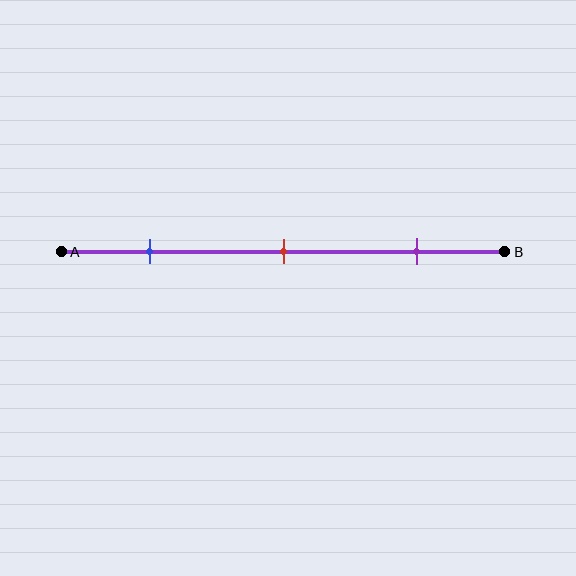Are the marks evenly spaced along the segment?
Yes, the marks are approximately evenly spaced.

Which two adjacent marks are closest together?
The blue and red marks are the closest adjacent pair.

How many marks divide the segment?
There are 3 marks dividing the segment.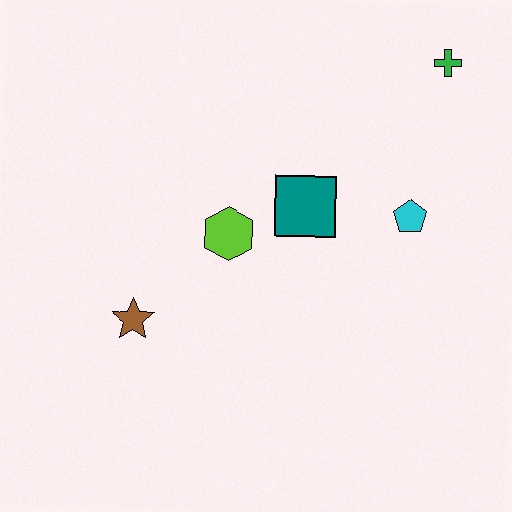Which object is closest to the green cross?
The cyan pentagon is closest to the green cross.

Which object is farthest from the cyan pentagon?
The brown star is farthest from the cyan pentagon.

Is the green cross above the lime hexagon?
Yes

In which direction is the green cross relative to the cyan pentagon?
The green cross is above the cyan pentagon.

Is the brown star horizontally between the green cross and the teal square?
No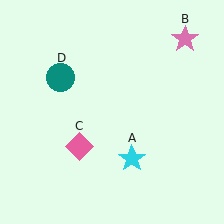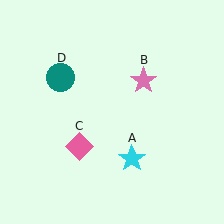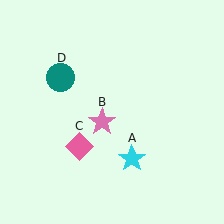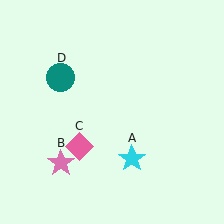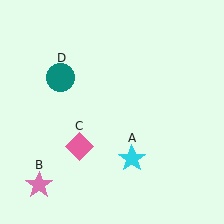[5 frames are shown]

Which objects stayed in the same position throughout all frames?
Cyan star (object A) and pink diamond (object C) and teal circle (object D) remained stationary.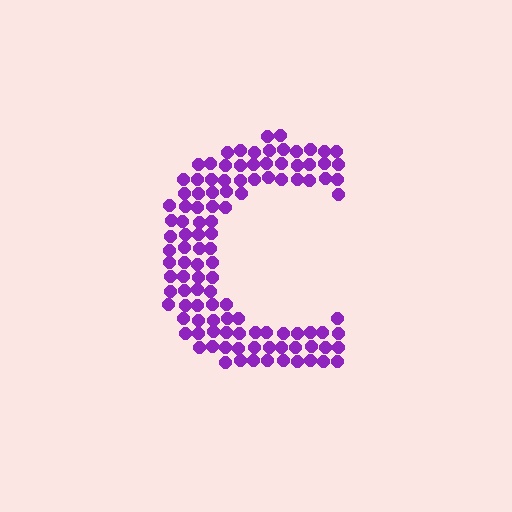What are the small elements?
The small elements are circles.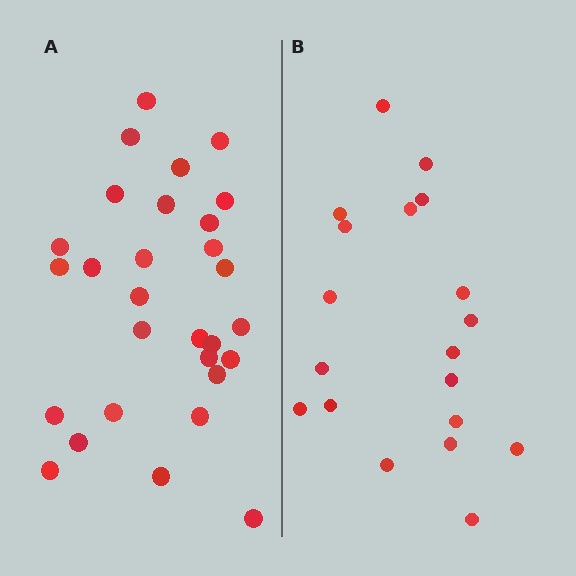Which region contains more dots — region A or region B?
Region A (the left region) has more dots.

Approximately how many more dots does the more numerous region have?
Region A has roughly 10 or so more dots than region B.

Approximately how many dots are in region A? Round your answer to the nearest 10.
About 30 dots. (The exact count is 29, which rounds to 30.)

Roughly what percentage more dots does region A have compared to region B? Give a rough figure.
About 55% more.